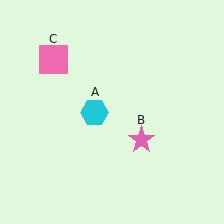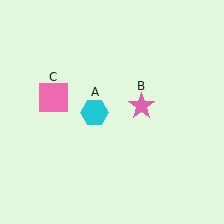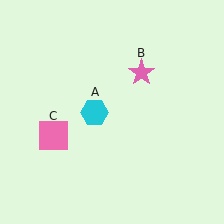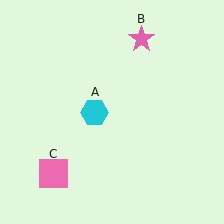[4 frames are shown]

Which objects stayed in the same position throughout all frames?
Cyan hexagon (object A) remained stationary.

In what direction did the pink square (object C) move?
The pink square (object C) moved down.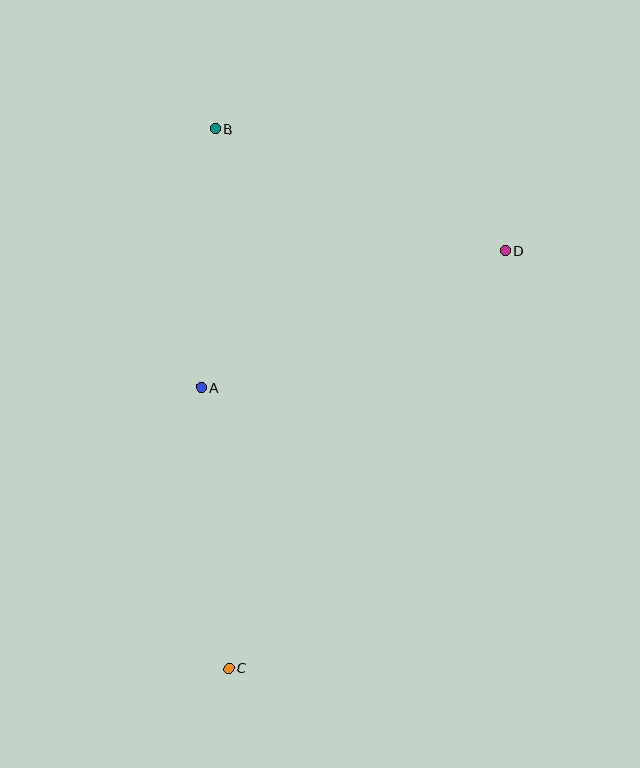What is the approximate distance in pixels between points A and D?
The distance between A and D is approximately 334 pixels.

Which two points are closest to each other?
Points A and B are closest to each other.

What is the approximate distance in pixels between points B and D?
The distance between B and D is approximately 314 pixels.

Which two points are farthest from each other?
Points B and C are farthest from each other.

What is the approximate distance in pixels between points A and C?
The distance between A and C is approximately 282 pixels.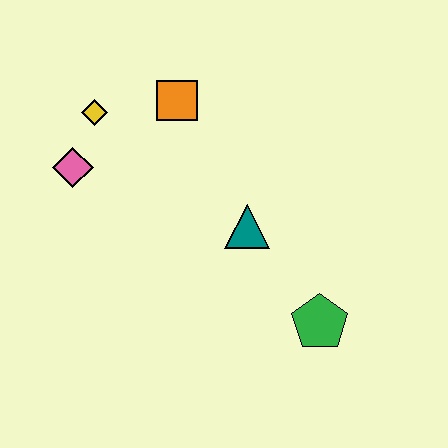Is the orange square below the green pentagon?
No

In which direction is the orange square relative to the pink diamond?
The orange square is to the right of the pink diamond.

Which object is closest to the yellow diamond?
The pink diamond is closest to the yellow diamond.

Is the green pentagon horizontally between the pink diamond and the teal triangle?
No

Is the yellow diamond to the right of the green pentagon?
No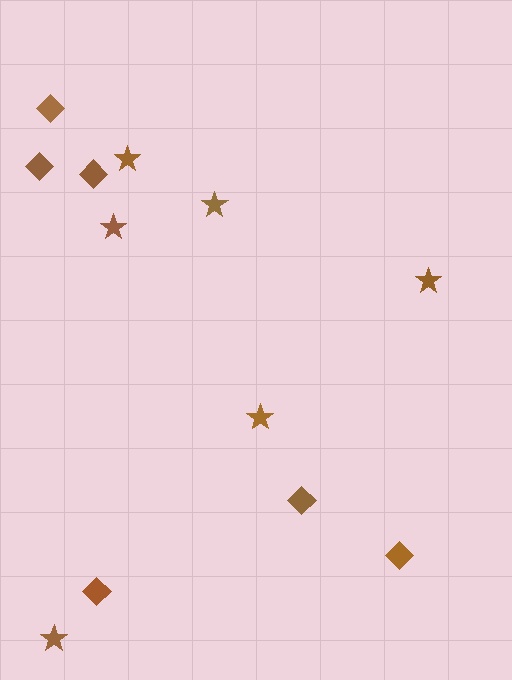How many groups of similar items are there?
There are 2 groups: one group of diamonds (6) and one group of stars (6).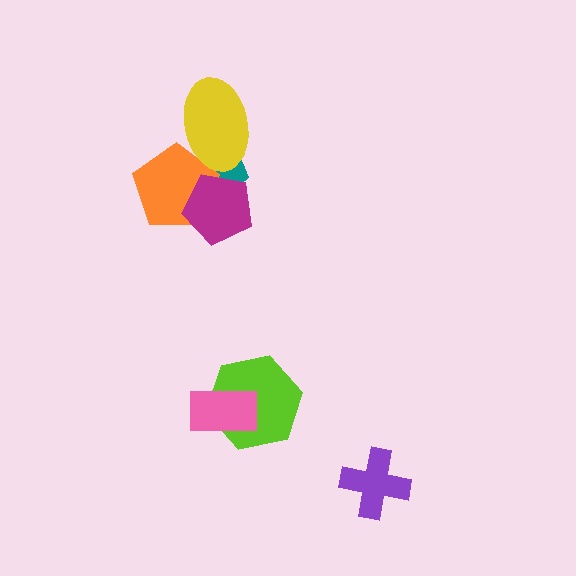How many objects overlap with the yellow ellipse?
2 objects overlap with the yellow ellipse.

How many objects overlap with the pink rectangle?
1 object overlaps with the pink rectangle.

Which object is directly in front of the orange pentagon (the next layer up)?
The magenta pentagon is directly in front of the orange pentagon.